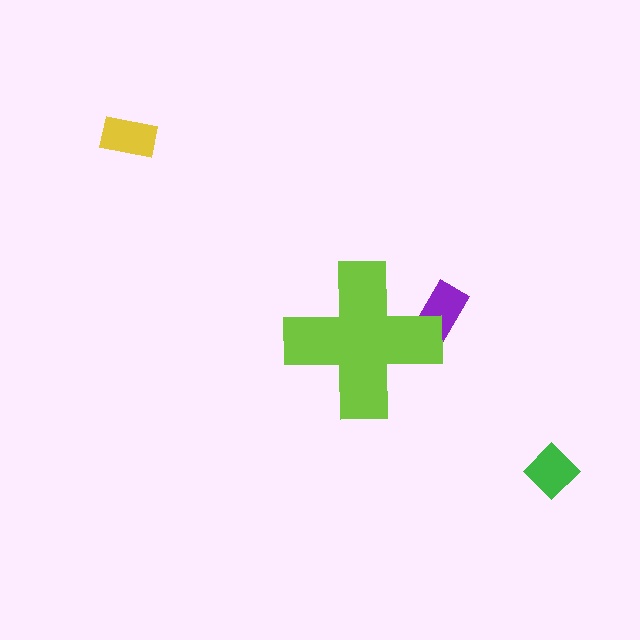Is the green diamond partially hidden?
No, the green diamond is fully visible.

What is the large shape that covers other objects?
A lime cross.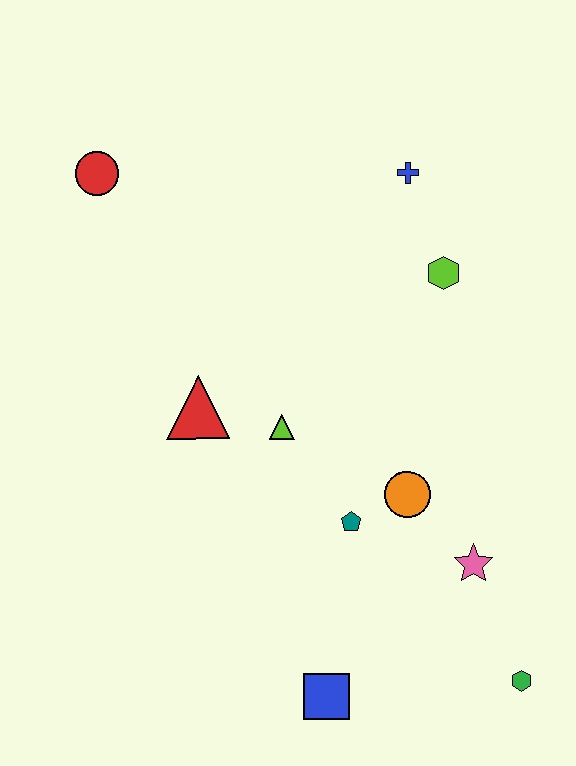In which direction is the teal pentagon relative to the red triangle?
The teal pentagon is to the right of the red triangle.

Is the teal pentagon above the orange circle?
No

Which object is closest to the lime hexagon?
The blue cross is closest to the lime hexagon.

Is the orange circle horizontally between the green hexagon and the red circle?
Yes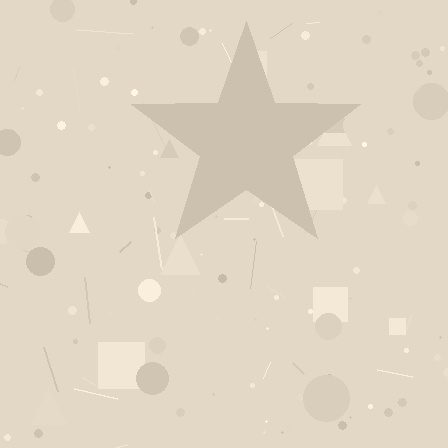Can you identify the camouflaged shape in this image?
The camouflaged shape is a star.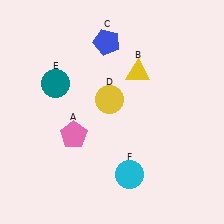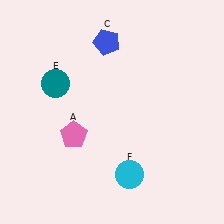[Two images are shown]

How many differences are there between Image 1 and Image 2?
There are 2 differences between the two images.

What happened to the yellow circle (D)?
The yellow circle (D) was removed in Image 2. It was in the top-left area of Image 1.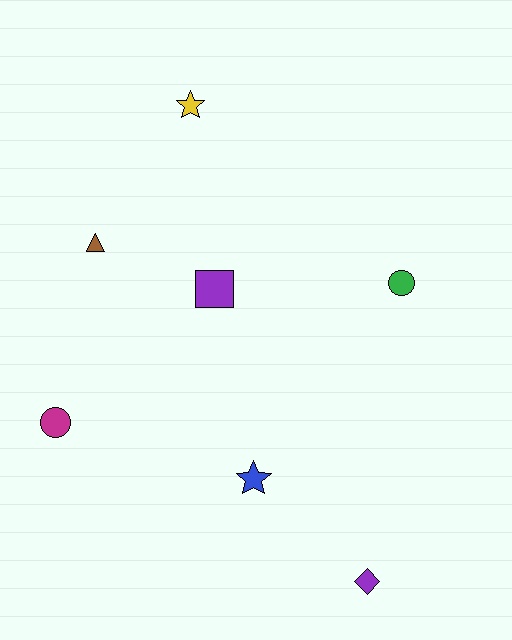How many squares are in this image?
There is 1 square.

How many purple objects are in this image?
There are 2 purple objects.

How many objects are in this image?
There are 7 objects.